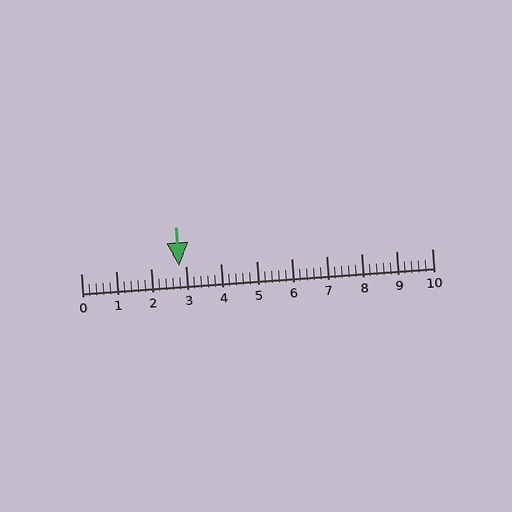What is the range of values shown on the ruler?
The ruler shows values from 0 to 10.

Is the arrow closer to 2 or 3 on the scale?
The arrow is closer to 3.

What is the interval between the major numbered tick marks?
The major tick marks are spaced 1 units apart.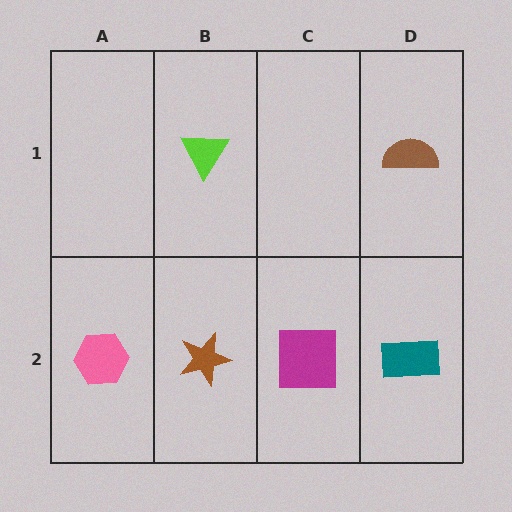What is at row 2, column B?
A brown star.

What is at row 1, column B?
A lime triangle.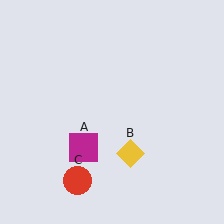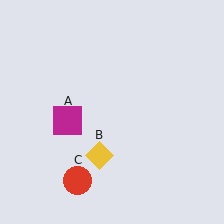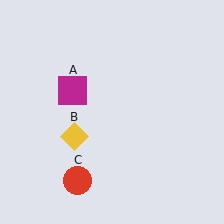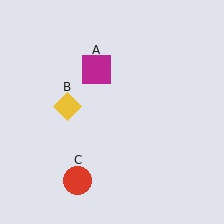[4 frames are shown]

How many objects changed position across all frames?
2 objects changed position: magenta square (object A), yellow diamond (object B).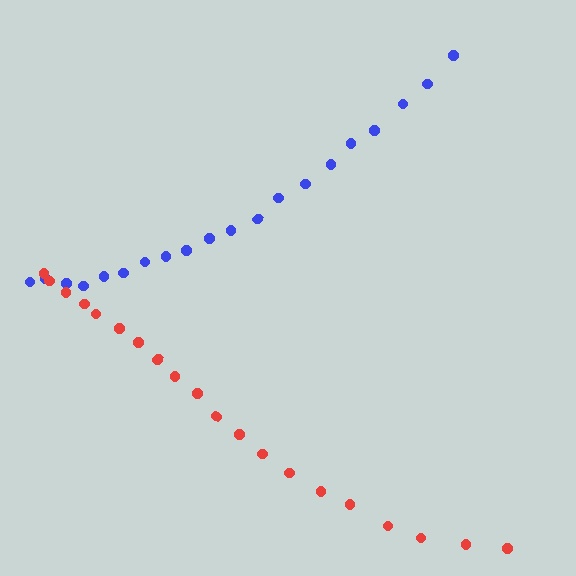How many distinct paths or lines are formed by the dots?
There are 2 distinct paths.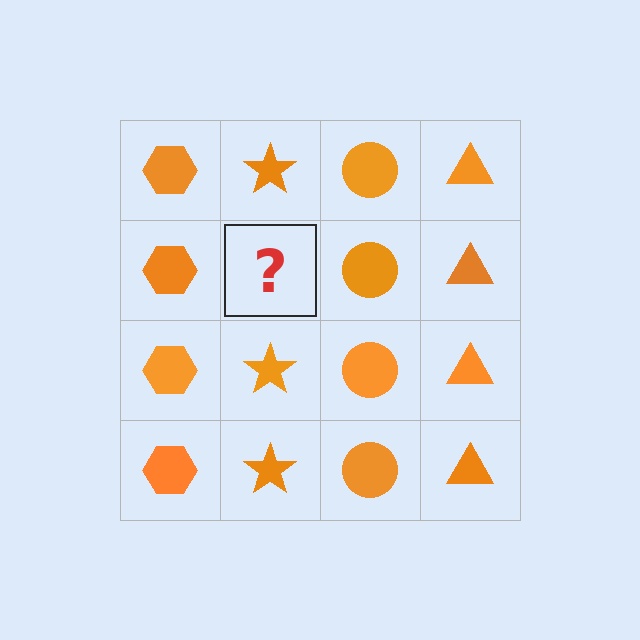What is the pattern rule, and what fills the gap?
The rule is that each column has a consistent shape. The gap should be filled with an orange star.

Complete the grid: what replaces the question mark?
The question mark should be replaced with an orange star.